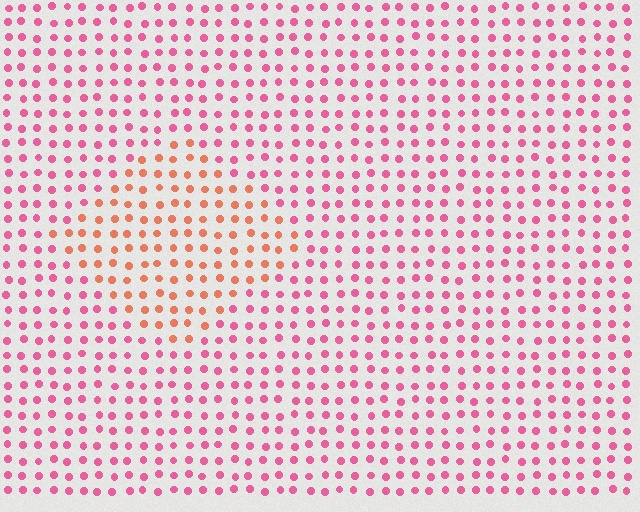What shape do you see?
I see a diamond.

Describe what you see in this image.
The image is filled with small pink elements in a uniform arrangement. A diamond-shaped region is visible where the elements are tinted to a slightly different hue, forming a subtle color boundary.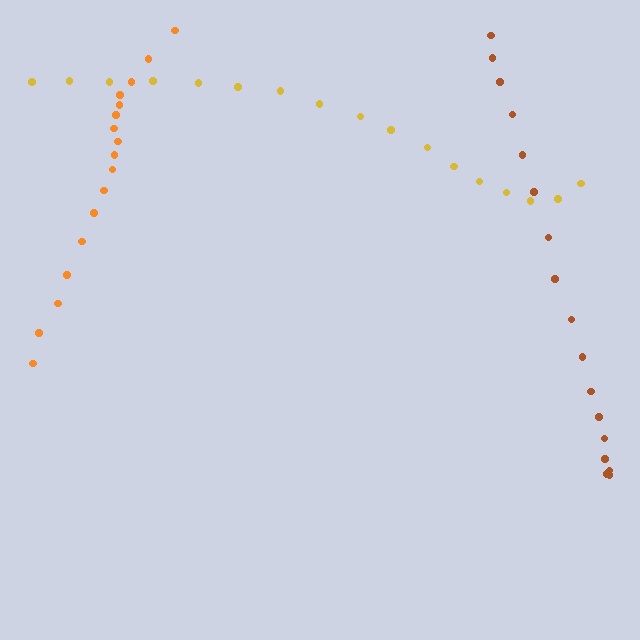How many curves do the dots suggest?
There are 3 distinct paths.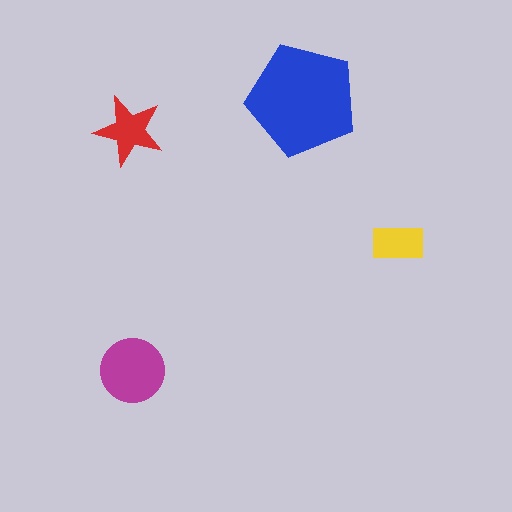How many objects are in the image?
There are 4 objects in the image.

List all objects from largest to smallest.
The blue pentagon, the magenta circle, the red star, the yellow rectangle.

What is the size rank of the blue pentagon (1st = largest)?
1st.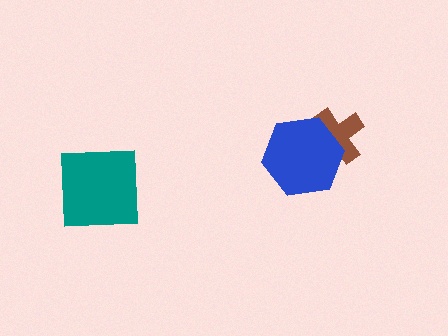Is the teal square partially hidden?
No, no other shape covers it.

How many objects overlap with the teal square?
0 objects overlap with the teal square.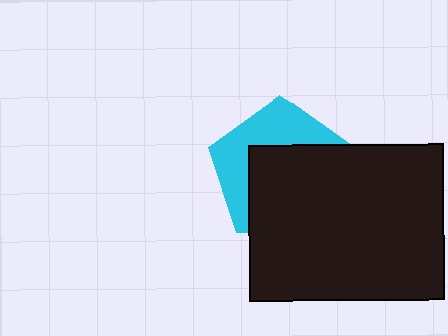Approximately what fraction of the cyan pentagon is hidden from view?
Roughly 58% of the cyan pentagon is hidden behind the black rectangle.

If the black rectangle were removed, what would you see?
You would see the complete cyan pentagon.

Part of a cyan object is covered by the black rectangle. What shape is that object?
It is a pentagon.